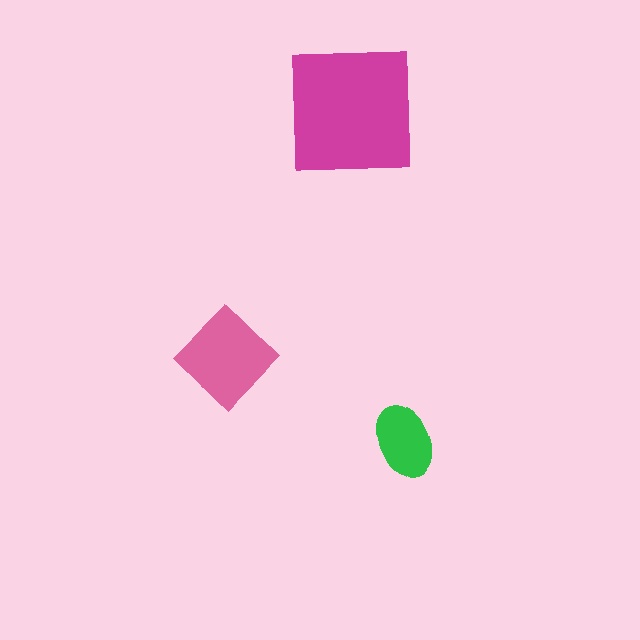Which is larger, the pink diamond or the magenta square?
The magenta square.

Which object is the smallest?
The green ellipse.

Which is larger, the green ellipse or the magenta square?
The magenta square.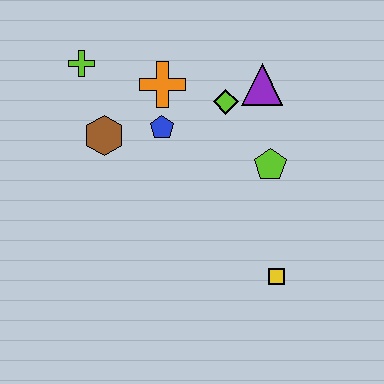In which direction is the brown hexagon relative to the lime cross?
The brown hexagon is below the lime cross.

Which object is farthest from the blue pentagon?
The yellow square is farthest from the blue pentagon.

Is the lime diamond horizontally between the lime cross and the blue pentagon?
No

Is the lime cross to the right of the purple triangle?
No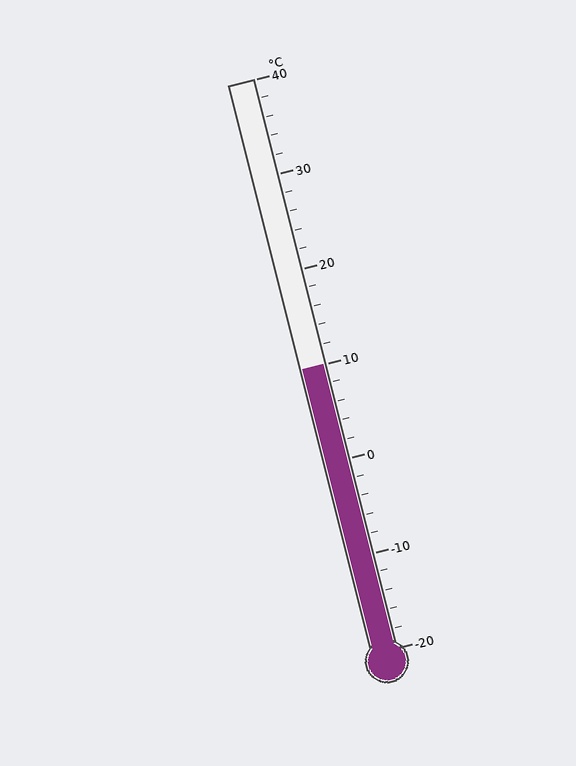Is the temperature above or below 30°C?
The temperature is below 30°C.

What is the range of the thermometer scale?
The thermometer scale ranges from -20°C to 40°C.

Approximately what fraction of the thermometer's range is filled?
The thermometer is filled to approximately 50% of its range.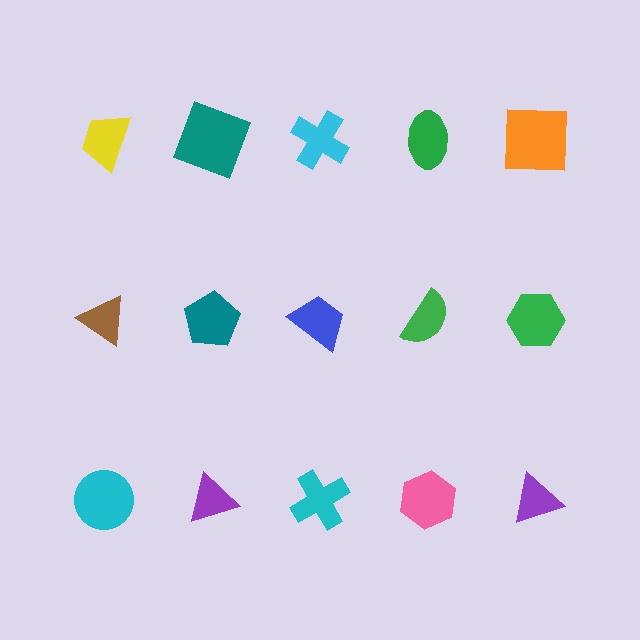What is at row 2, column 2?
A teal pentagon.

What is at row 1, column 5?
An orange square.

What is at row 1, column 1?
A yellow trapezoid.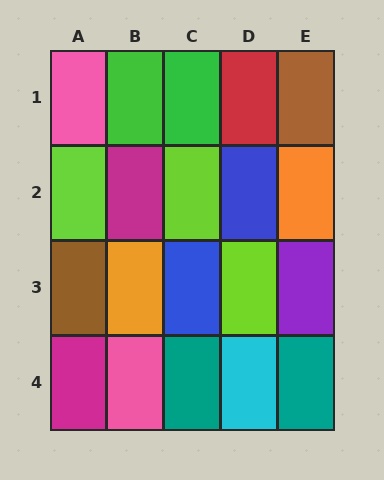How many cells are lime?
3 cells are lime.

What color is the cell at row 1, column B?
Green.